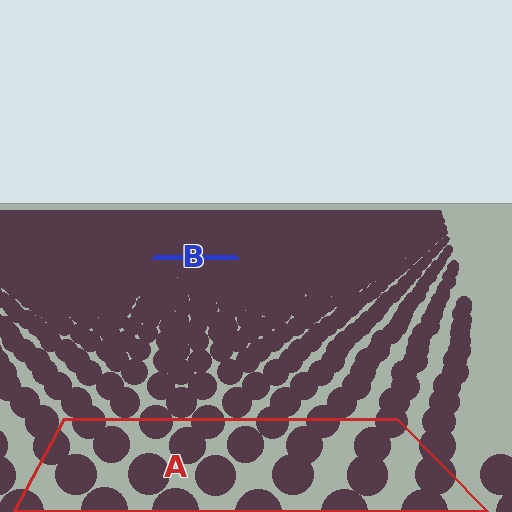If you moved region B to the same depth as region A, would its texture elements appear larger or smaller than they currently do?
They would appear larger. At a closer depth, the same texture elements are projected at a bigger on-screen size.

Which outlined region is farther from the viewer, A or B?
Region B is farther from the viewer — the texture elements inside it appear smaller and more densely packed.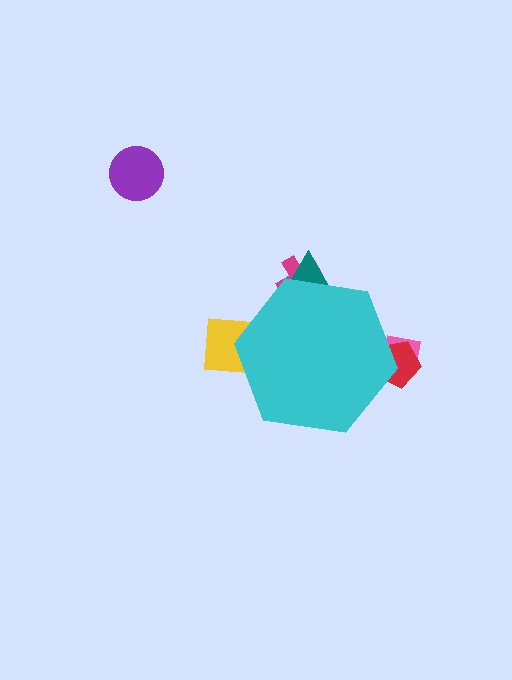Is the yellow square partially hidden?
Yes, the yellow square is partially hidden behind the cyan hexagon.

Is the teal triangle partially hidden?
Yes, the teal triangle is partially hidden behind the cyan hexagon.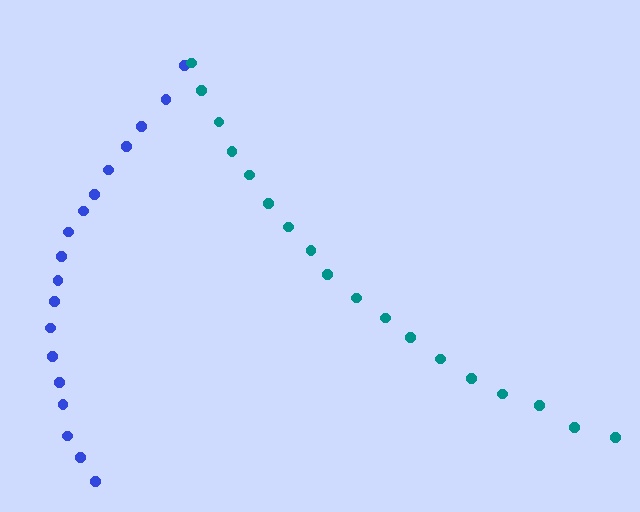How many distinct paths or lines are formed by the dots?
There are 2 distinct paths.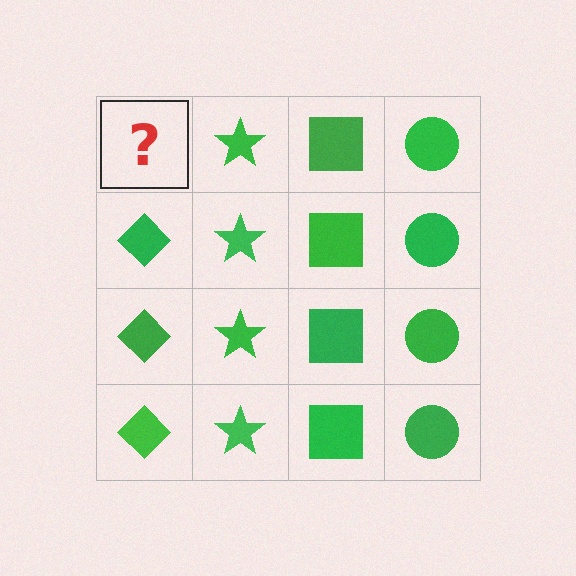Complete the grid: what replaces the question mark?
The question mark should be replaced with a green diamond.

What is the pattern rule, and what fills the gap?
The rule is that each column has a consistent shape. The gap should be filled with a green diamond.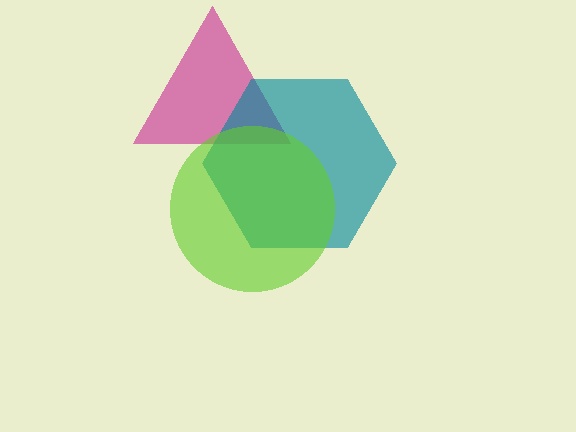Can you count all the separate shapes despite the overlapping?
Yes, there are 3 separate shapes.